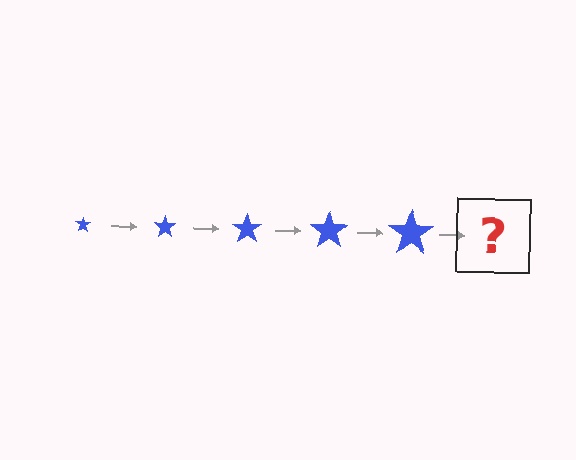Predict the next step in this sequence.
The next step is a blue star, larger than the previous one.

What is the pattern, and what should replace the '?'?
The pattern is that the star gets progressively larger each step. The '?' should be a blue star, larger than the previous one.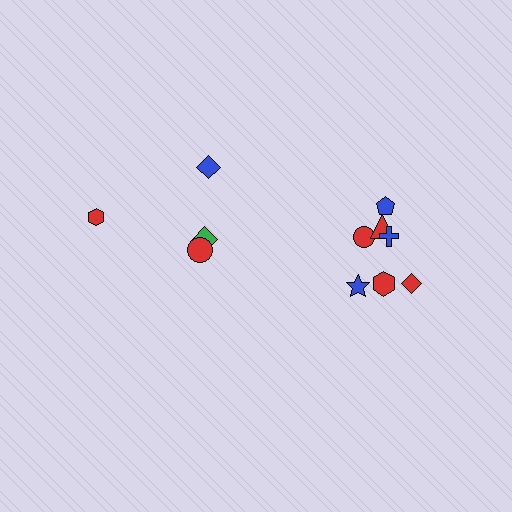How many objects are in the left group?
There are 4 objects.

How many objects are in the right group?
There are 7 objects.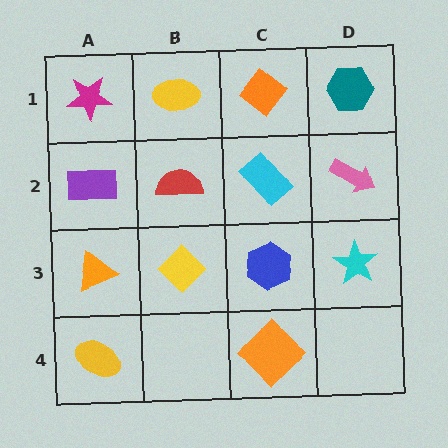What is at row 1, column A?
A magenta star.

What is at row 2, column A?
A purple rectangle.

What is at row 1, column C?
An orange diamond.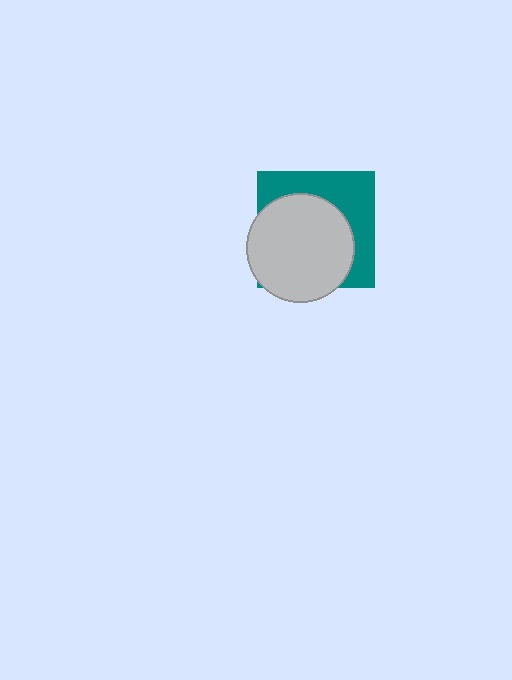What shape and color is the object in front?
The object in front is a light gray circle.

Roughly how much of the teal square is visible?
A small part of it is visible (roughly 41%).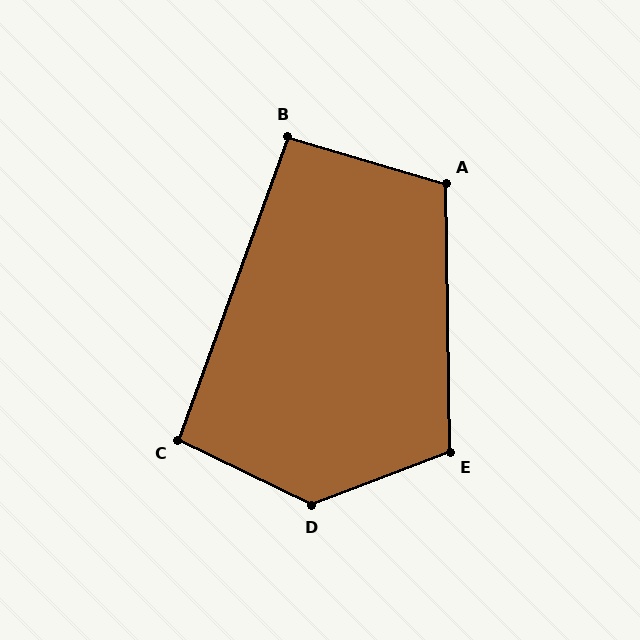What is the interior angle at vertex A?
Approximately 107 degrees (obtuse).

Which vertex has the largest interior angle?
D, at approximately 133 degrees.